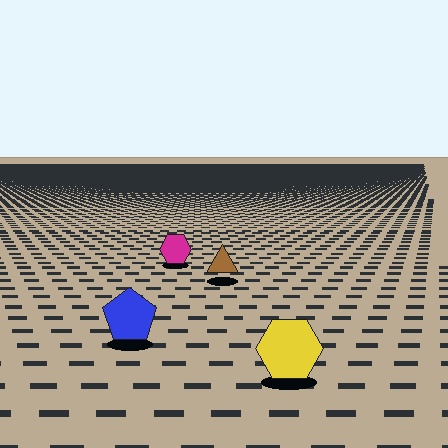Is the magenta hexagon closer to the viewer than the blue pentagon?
No. The blue pentagon is closer — you can tell from the texture gradient: the ground texture is coarser near it.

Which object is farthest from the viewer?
The magenta hexagon is farthest from the viewer. It appears smaller and the ground texture around it is denser.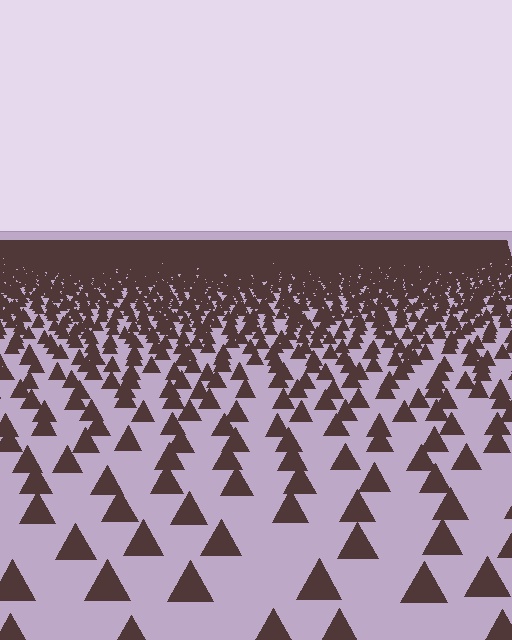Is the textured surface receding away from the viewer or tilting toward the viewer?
The surface is receding away from the viewer. Texture elements get smaller and denser toward the top.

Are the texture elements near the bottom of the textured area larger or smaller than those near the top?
Larger. Near the bottom, elements are closer to the viewer and appear at a bigger on-screen size.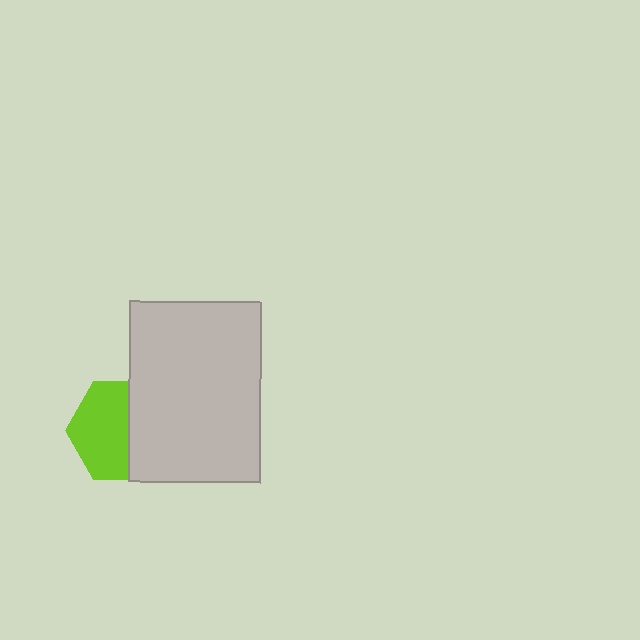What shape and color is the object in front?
The object in front is a light gray rectangle.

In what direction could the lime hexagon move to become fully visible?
The lime hexagon could move left. That would shift it out from behind the light gray rectangle entirely.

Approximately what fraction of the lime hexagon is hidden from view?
Roughly 43% of the lime hexagon is hidden behind the light gray rectangle.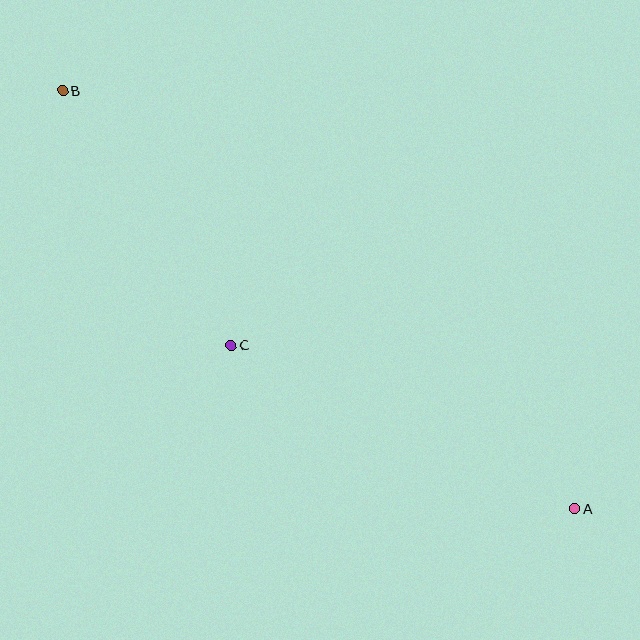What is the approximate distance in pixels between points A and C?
The distance between A and C is approximately 380 pixels.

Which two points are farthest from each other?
Points A and B are farthest from each other.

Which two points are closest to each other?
Points B and C are closest to each other.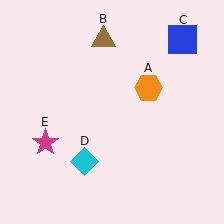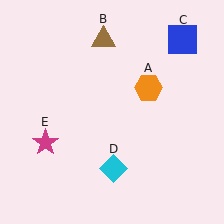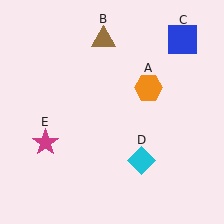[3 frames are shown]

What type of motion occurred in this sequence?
The cyan diamond (object D) rotated counterclockwise around the center of the scene.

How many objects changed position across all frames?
1 object changed position: cyan diamond (object D).